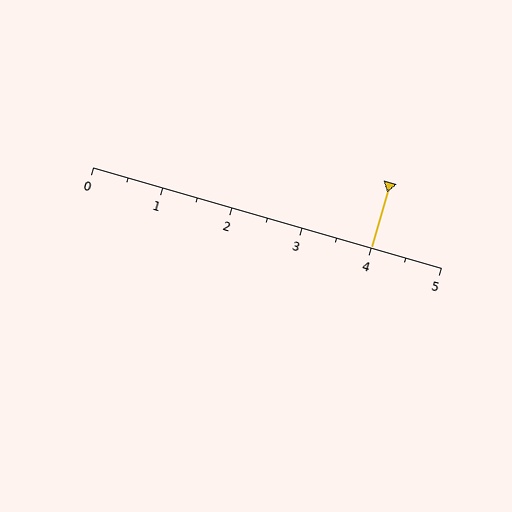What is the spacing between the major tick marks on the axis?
The major ticks are spaced 1 apart.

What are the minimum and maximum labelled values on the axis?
The axis runs from 0 to 5.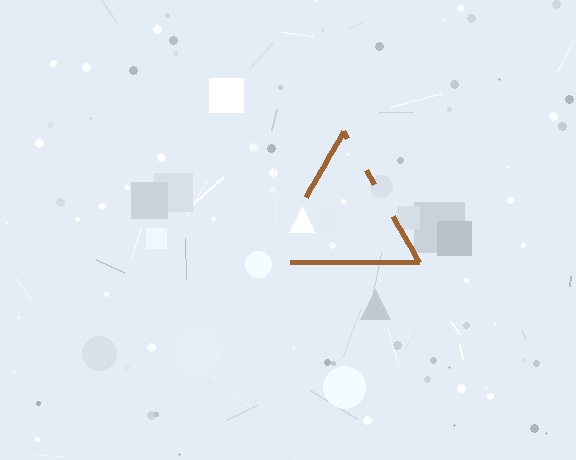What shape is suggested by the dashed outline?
The dashed outline suggests a triangle.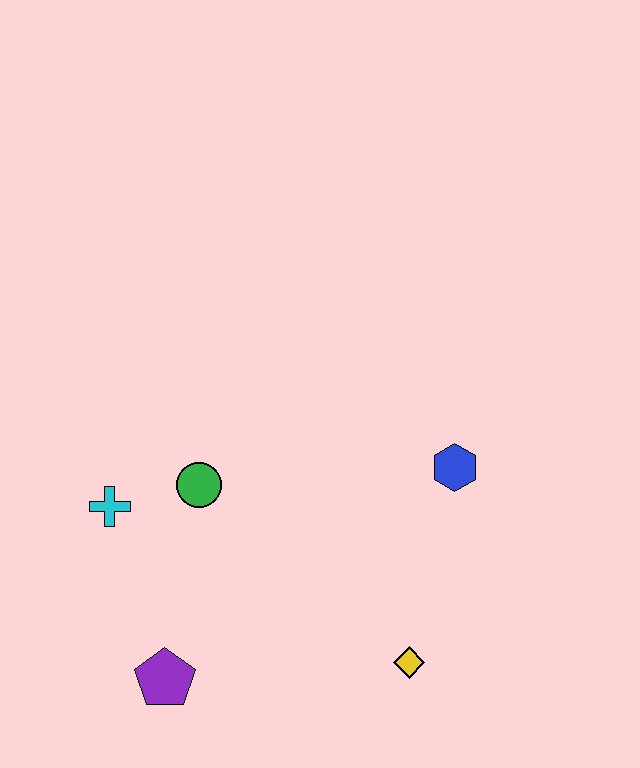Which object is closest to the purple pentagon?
The cyan cross is closest to the purple pentagon.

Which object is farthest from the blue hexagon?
The purple pentagon is farthest from the blue hexagon.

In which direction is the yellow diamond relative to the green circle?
The yellow diamond is to the right of the green circle.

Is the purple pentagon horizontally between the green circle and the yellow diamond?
No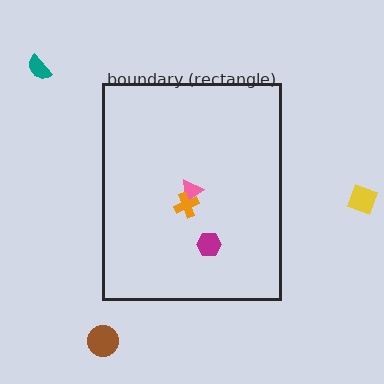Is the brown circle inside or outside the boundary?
Outside.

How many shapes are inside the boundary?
3 inside, 3 outside.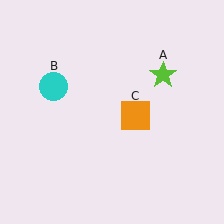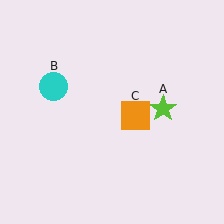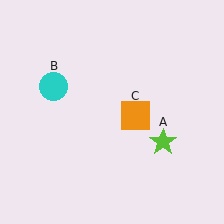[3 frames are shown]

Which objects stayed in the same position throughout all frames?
Cyan circle (object B) and orange square (object C) remained stationary.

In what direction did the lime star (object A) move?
The lime star (object A) moved down.